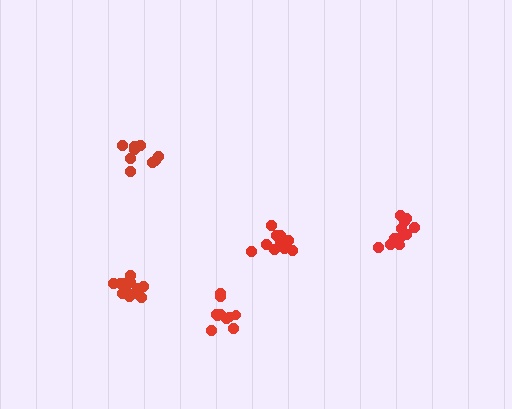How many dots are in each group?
Group 1: 11 dots, Group 2: 11 dots, Group 3: 14 dots, Group 4: 11 dots, Group 5: 11 dots (58 total).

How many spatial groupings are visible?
There are 5 spatial groupings.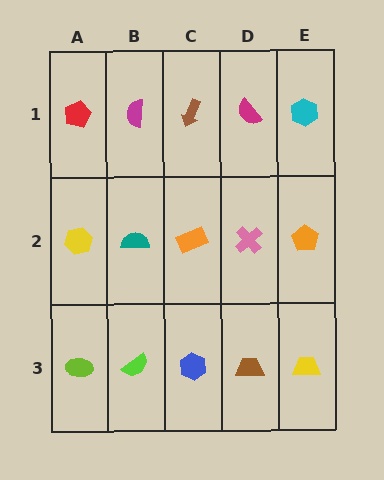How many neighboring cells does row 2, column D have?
4.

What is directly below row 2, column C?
A blue hexagon.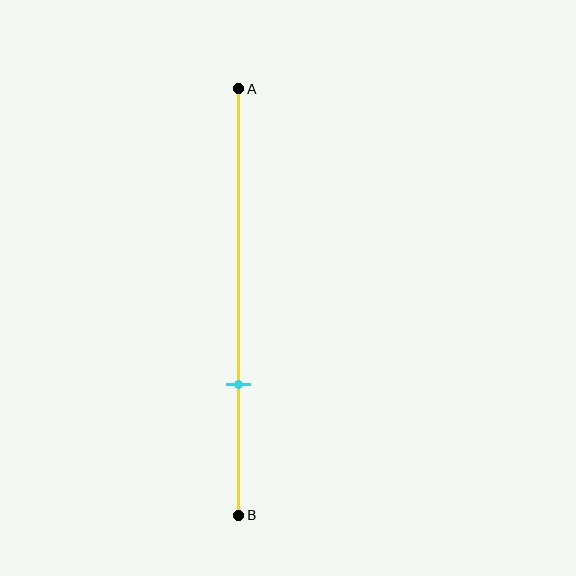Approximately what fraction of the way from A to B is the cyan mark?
The cyan mark is approximately 70% of the way from A to B.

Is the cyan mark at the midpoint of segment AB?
No, the mark is at about 70% from A, not at the 50% midpoint.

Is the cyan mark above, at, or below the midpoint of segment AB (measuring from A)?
The cyan mark is below the midpoint of segment AB.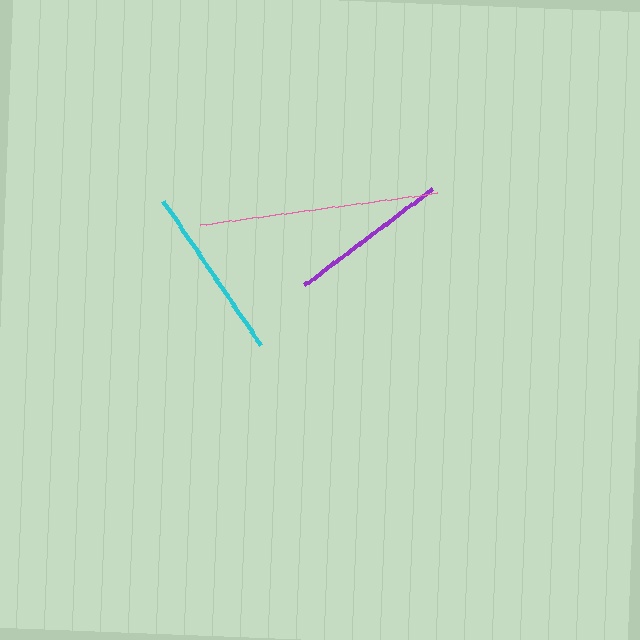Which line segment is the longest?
The pink line is the longest at approximately 240 pixels.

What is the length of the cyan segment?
The cyan segment is approximately 173 pixels long.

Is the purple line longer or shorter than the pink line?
The pink line is longer than the purple line.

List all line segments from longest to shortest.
From longest to shortest: pink, cyan, purple.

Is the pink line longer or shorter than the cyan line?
The pink line is longer than the cyan line.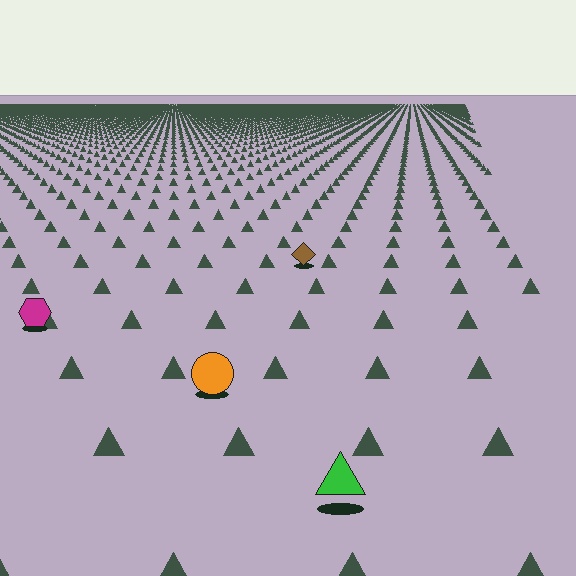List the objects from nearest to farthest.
From nearest to farthest: the green triangle, the orange circle, the magenta hexagon, the brown diamond.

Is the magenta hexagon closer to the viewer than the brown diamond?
Yes. The magenta hexagon is closer — you can tell from the texture gradient: the ground texture is coarser near it.